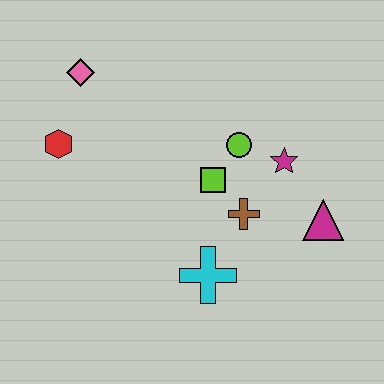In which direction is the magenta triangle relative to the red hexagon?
The magenta triangle is to the right of the red hexagon.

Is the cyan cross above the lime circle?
No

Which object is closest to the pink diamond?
The red hexagon is closest to the pink diamond.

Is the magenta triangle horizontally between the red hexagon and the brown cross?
No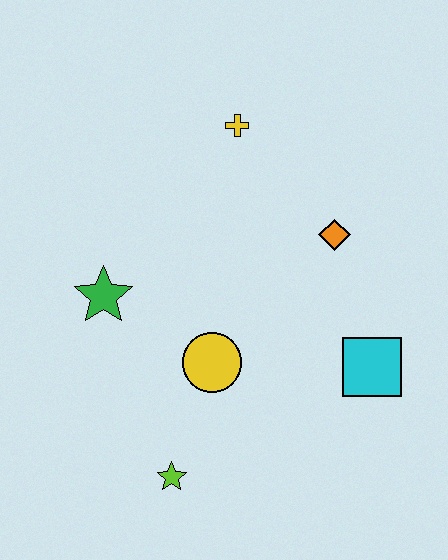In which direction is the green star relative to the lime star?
The green star is above the lime star.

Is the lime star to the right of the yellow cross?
No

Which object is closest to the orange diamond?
The cyan square is closest to the orange diamond.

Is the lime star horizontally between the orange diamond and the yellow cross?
No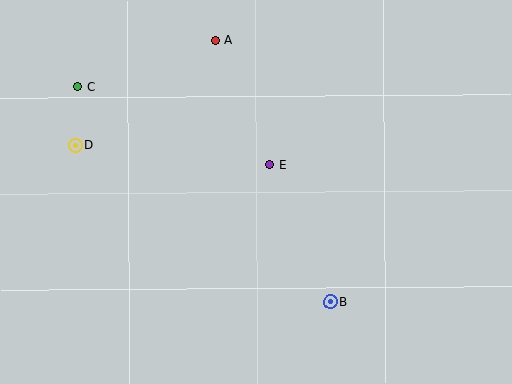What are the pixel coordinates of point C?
Point C is at (78, 87).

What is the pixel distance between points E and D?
The distance between E and D is 196 pixels.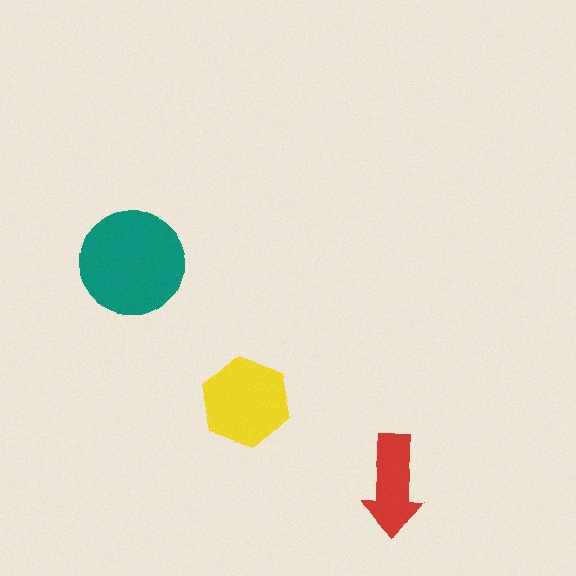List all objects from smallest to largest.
The red arrow, the yellow hexagon, the teal circle.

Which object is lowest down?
The red arrow is bottommost.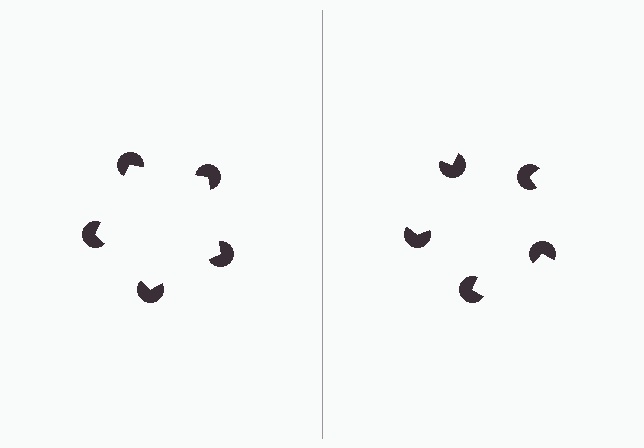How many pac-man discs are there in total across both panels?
10 — 5 on each side.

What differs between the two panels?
The pac-man discs are positioned identically on both sides; only the wedge orientations differ. On the left they align to a pentagon; on the right they are misaligned.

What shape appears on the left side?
An illusory pentagon.